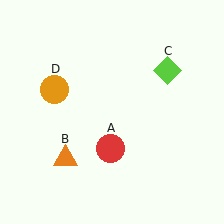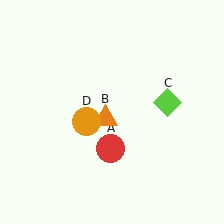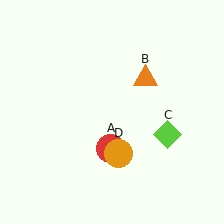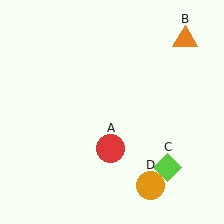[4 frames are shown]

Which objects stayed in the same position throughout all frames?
Red circle (object A) remained stationary.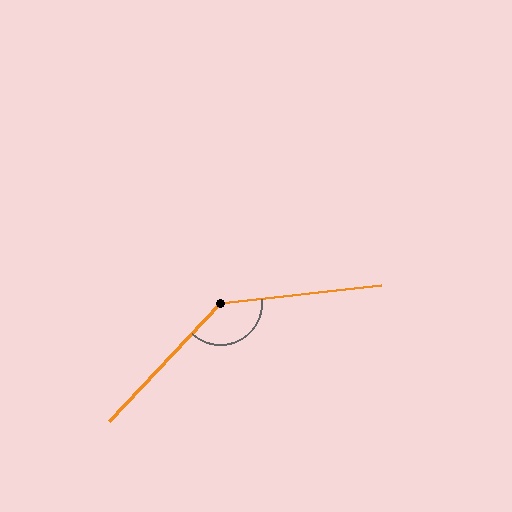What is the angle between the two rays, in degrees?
Approximately 140 degrees.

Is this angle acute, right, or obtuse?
It is obtuse.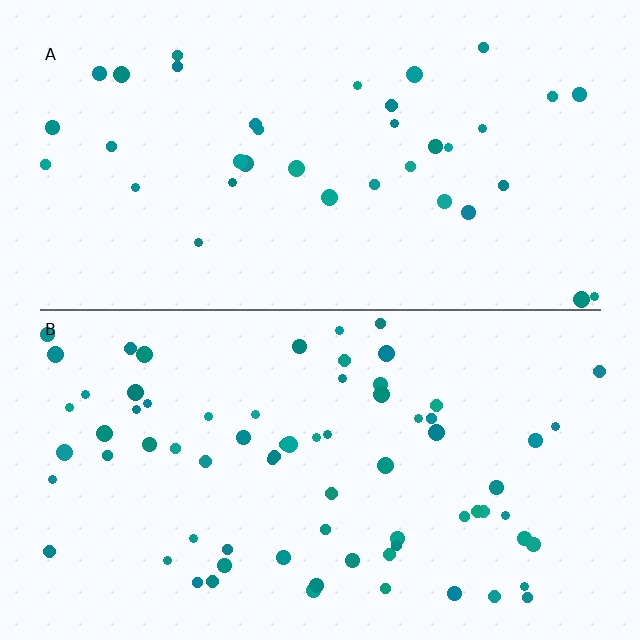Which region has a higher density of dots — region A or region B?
B (the bottom).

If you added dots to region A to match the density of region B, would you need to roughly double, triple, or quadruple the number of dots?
Approximately double.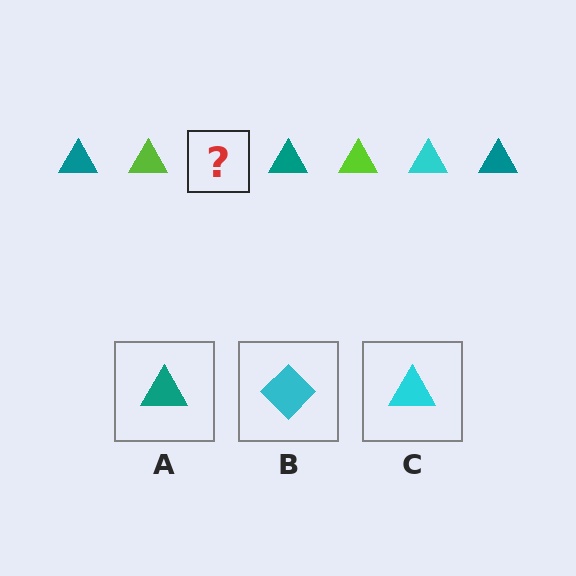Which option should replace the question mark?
Option C.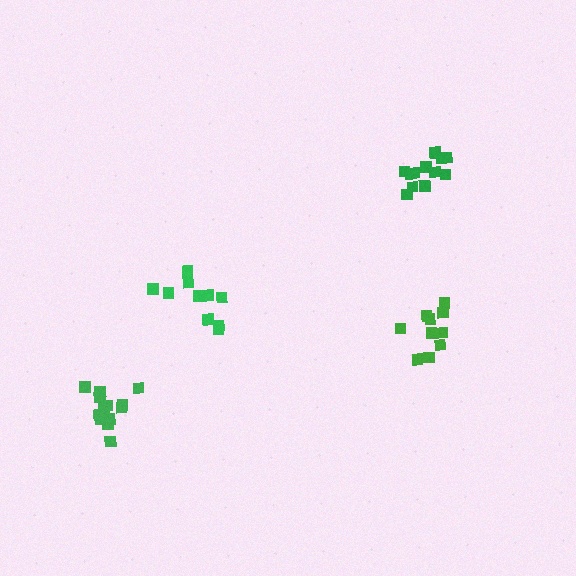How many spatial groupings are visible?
There are 4 spatial groupings.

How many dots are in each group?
Group 1: 11 dots, Group 2: 13 dots, Group 3: 10 dots, Group 4: 12 dots (46 total).